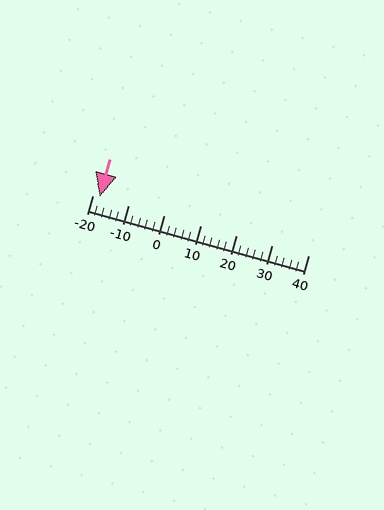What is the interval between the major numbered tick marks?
The major tick marks are spaced 10 units apart.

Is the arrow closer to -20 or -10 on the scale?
The arrow is closer to -20.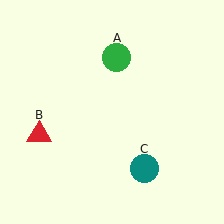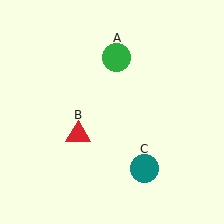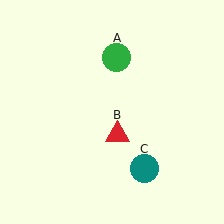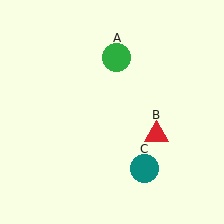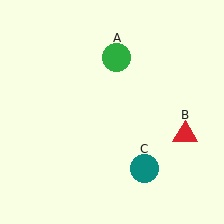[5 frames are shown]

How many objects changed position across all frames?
1 object changed position: red triangle (object B).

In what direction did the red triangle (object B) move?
The red triangle (object B) moved right.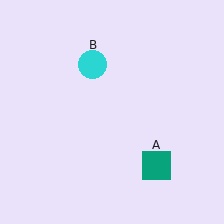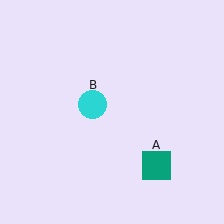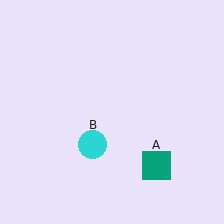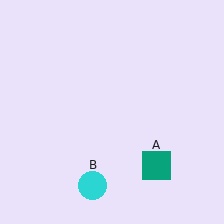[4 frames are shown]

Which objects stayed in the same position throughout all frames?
Teal square (object A) remained stationary.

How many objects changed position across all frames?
1 object changed position: cyan circle (object B).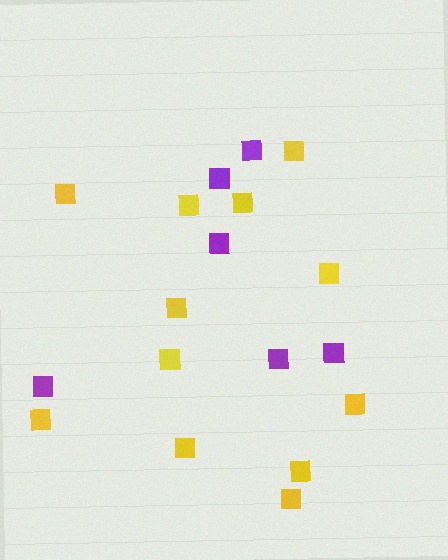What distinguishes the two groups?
There are 2 groups: one group of yellow squares (12) and one group of purple squares (6).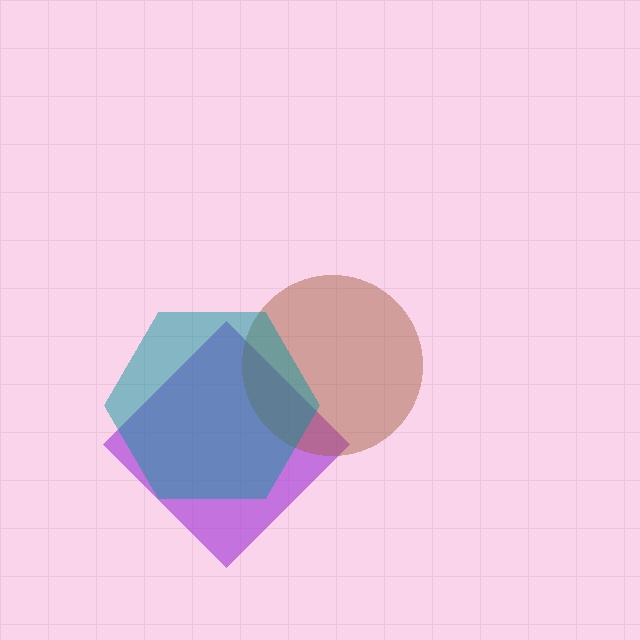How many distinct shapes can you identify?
There are 3 distinct shapes: a purple diamond, a brown circle, a teal hexagon.